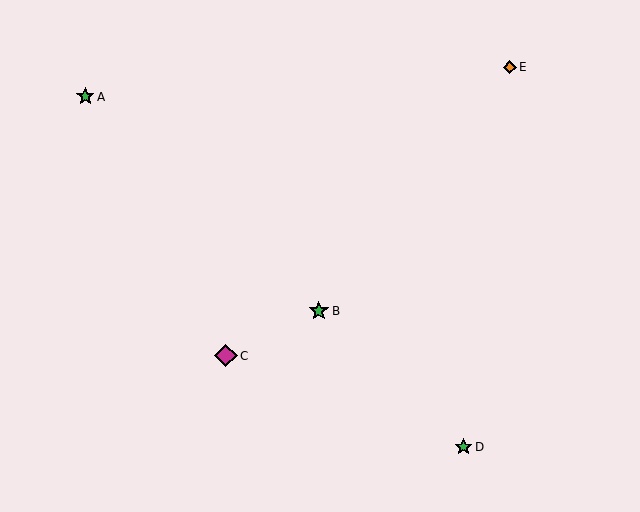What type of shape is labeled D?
Shape D is a green star.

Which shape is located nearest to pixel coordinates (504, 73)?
The orange diamond (labeled E) at (510, 67) is nearest to that location.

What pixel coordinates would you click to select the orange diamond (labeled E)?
Click at (510, 67) to select the orange diamond E.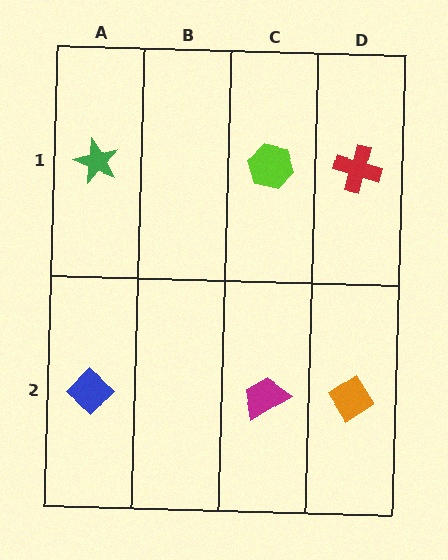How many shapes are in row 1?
3 shapes.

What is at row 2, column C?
A magenta trapezoid.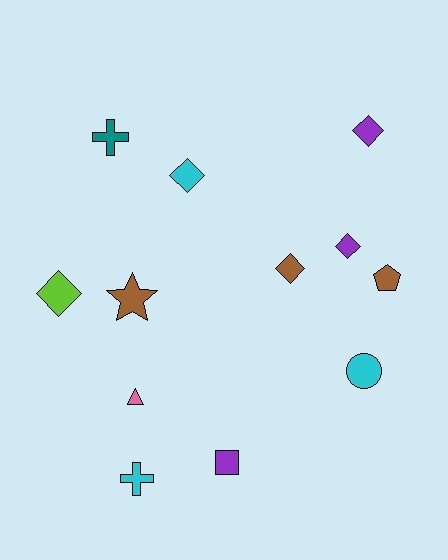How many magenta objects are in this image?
There are no magenta objects.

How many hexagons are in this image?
There are no hexagons.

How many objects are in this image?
There are 12 objects.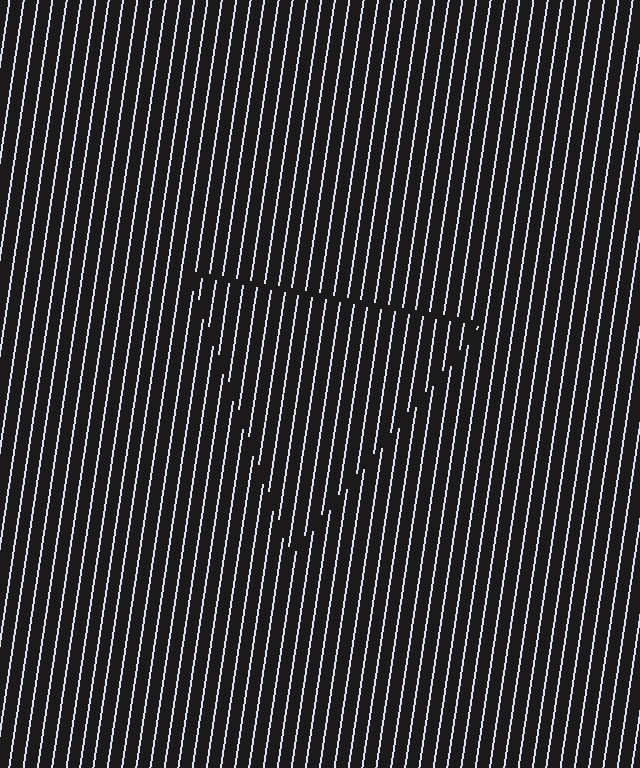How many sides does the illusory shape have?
3 sides — the line-ends trace a triangle.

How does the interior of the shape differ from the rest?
The interior of the shape contains the same grating, shifted by half a period — the contour is defined by the phase discontinuity where line-ends from the inner and outer gratings abut.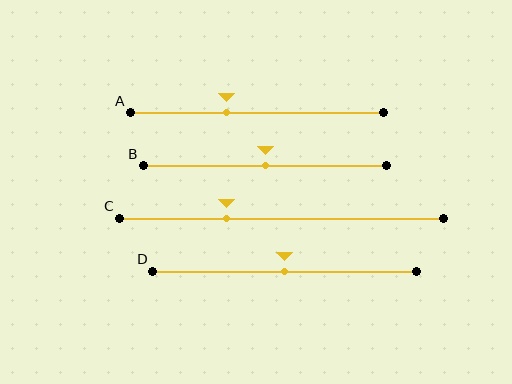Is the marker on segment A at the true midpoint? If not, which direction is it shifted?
No, the marker on segment A is shifted to the left by about 12% of the segment length.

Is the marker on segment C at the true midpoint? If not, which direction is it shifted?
No, the marker on segment C is shifted to the left by about 17% of the segment length.